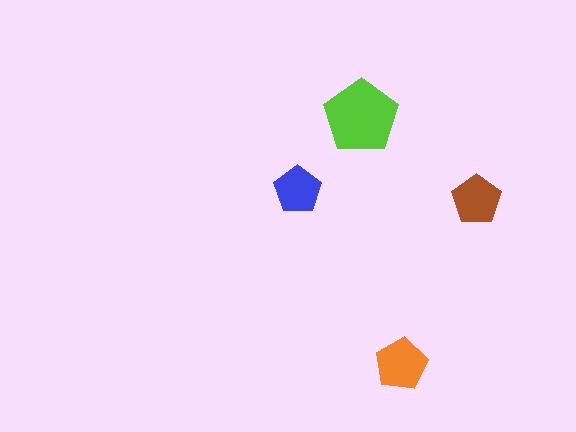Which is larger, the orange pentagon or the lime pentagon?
The lime one.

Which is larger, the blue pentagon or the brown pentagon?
The brown one.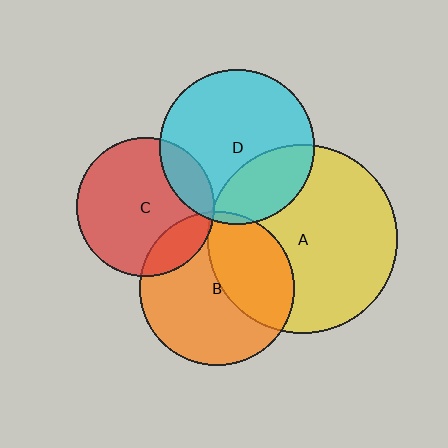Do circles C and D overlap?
Yes.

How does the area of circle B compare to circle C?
Approximately 1.3 times.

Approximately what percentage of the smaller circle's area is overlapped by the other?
Approximately 15%.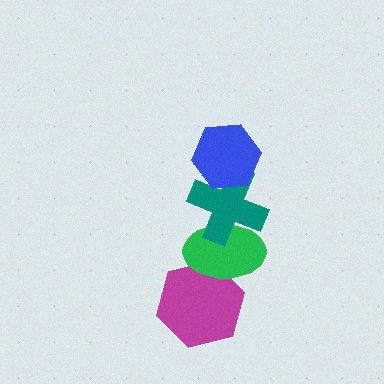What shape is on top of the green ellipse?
The teal cross is on top of the green ellipse.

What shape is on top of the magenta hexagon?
The green ellipse is on top of the magenta hexagon.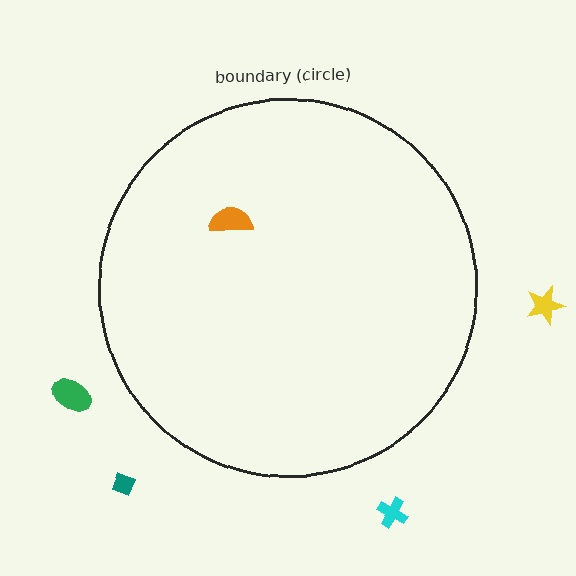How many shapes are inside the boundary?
1 inside, 4 outside.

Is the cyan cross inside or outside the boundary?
Outside.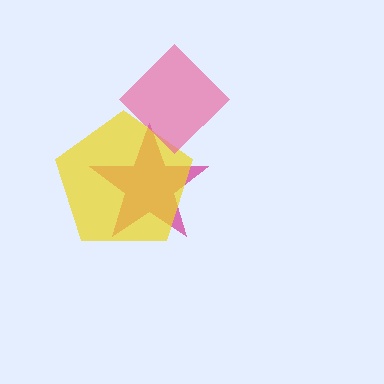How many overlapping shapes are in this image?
There are 3 overlapping shapes in the image.